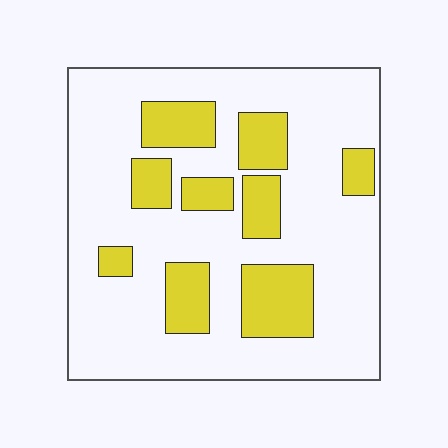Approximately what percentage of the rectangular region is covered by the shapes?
Approximately 25%.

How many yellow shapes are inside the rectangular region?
9.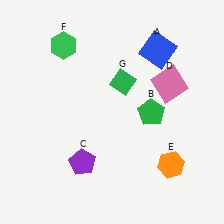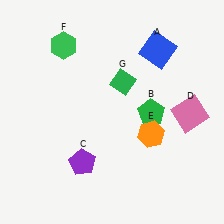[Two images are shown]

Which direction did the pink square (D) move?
The pink square (D) moved down.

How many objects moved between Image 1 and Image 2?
2 objects moved between the two images.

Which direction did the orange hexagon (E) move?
The orange hexagon (E) moved up.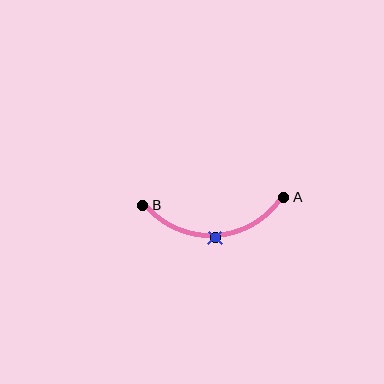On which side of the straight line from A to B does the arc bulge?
The arc bulges below the straight line connecting A and B.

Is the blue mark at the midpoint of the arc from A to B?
Yes. The blue mark lies on the arc at equal arc-length from both A and B — it is the arc midpoint.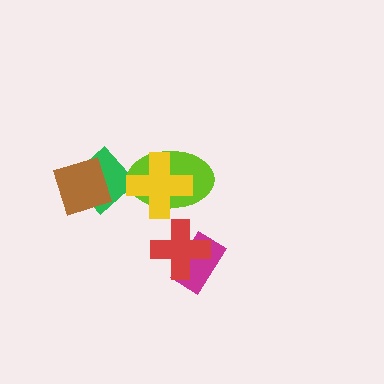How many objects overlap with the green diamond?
3 objects overlap with the green diamond.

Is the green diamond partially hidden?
Yes, it is partially covered by another shape.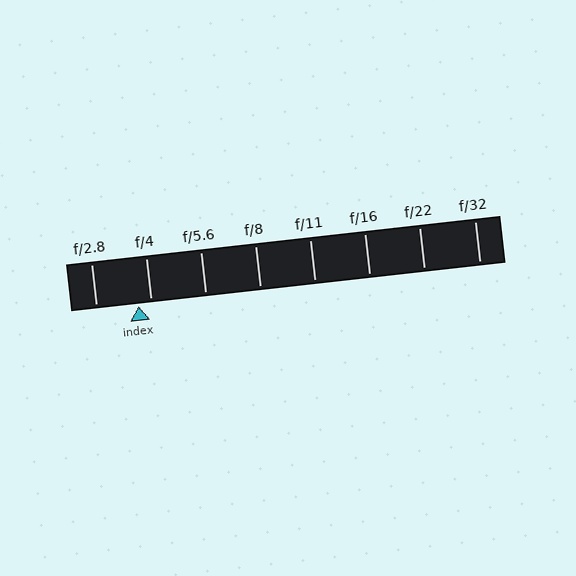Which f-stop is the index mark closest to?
The index mark is closest to f/4.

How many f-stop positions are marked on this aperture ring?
There are 8 f-stop positions marked.